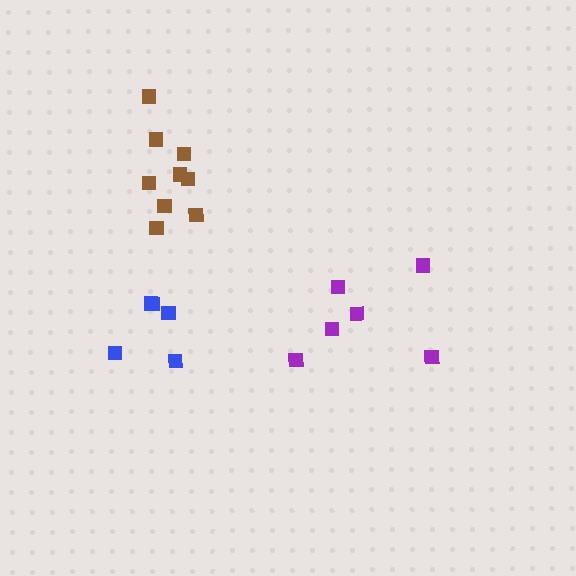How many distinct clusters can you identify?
There are 3 distinct clusters.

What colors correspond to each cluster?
The clusters are colored: blue, brown, purple.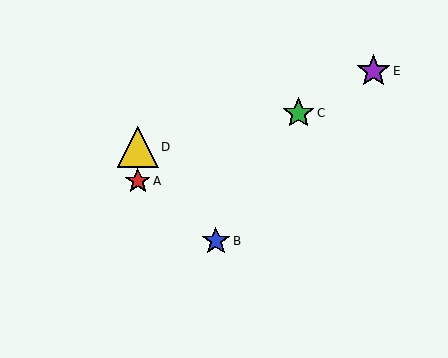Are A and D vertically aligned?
Yes, both are at x≈138.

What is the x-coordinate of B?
Object B is at x≈216.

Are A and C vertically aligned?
No, A is at x≈138 and C is at x≈299.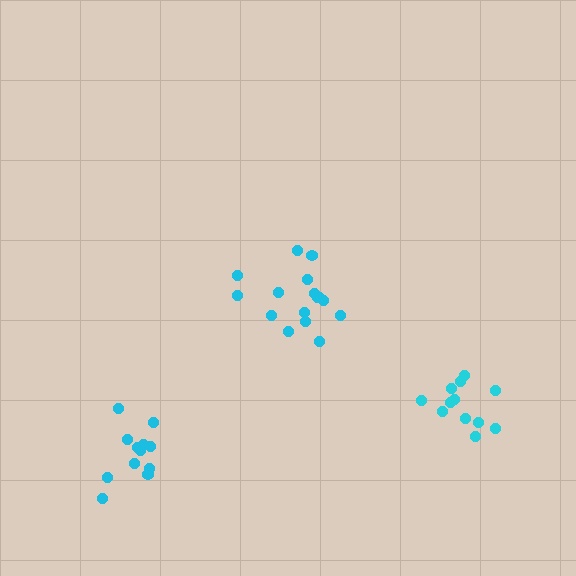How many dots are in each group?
Group 1: 16 dots, Group 2: 12 dots, Group 3: 12 dots (40 total).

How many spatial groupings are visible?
There are 3 spatial groupings.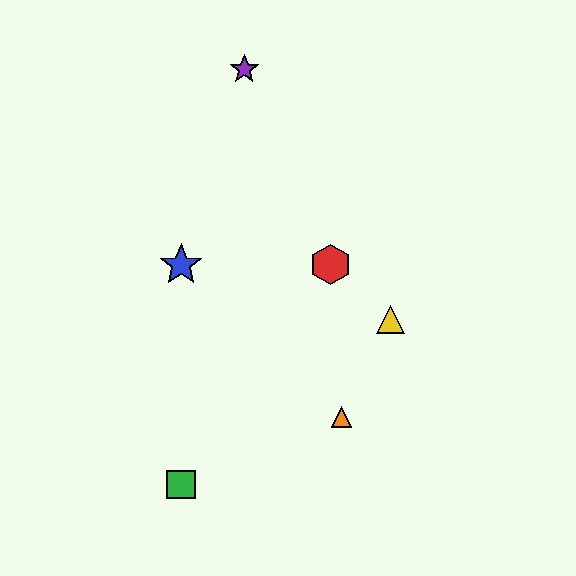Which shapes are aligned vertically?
The blue star, the green square are aligned vertically.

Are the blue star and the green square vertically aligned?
Yes, both are at x≈181.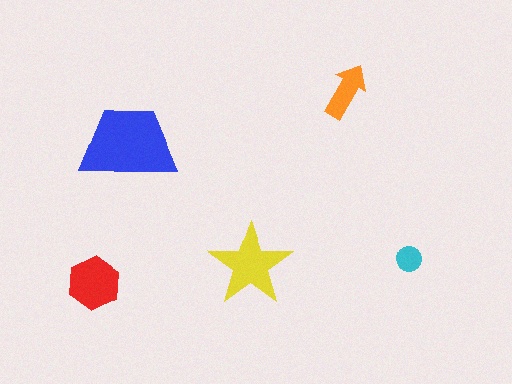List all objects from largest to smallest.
The blue trapezoid, the yellow star, the red hexagon, the orange arrow, the cyan circle.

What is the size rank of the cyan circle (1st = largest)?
5th.